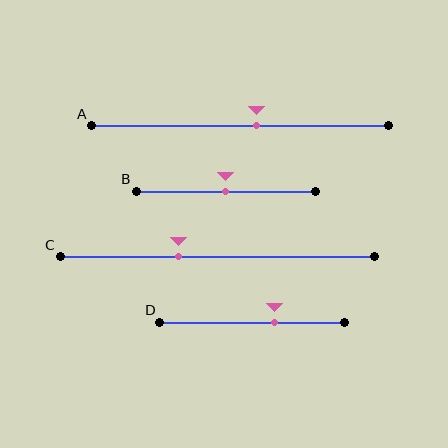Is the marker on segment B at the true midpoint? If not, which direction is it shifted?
Yes, the marker on segment B is at the true midpoint.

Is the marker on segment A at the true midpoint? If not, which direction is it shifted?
No, the marker on segment A is shifted to the right by about 6% of the segment length.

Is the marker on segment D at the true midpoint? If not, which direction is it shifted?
No, the marker on segment D is shifted to the right by about 12% of the segment length.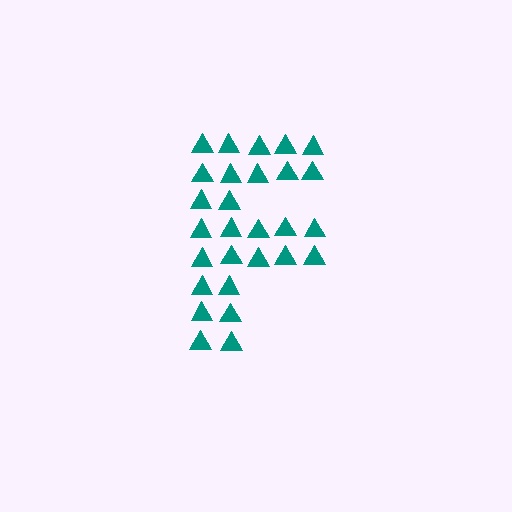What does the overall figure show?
The overall figure shows the letter F.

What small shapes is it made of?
It is made of small triangles.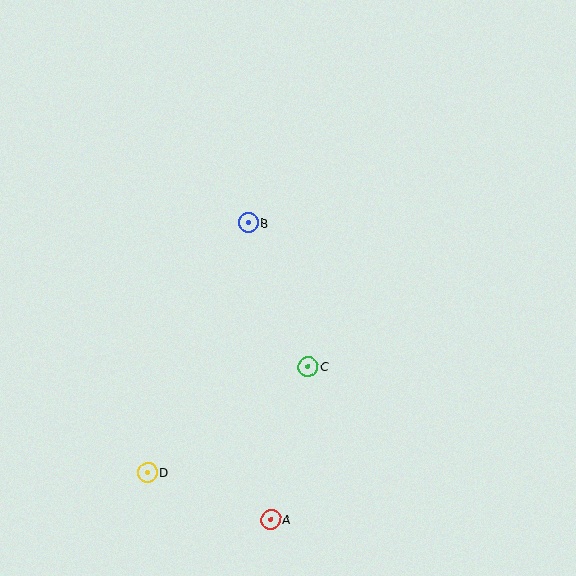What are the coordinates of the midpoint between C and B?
The midpoint between C and B is at (278, 295).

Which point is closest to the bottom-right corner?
Point A is closest to the bottom-right corner.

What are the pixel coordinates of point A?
Point A is at (271, 520).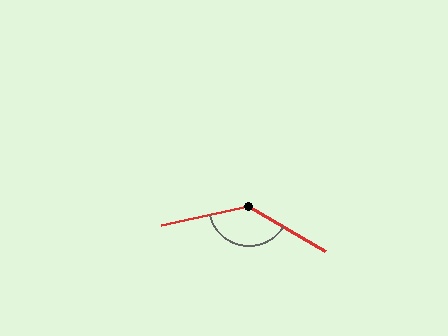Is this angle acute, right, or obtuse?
It is obtuse.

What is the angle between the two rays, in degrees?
Approximately 137 degrees.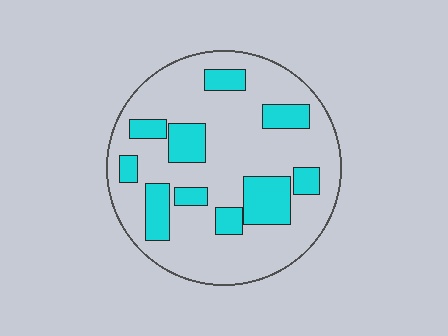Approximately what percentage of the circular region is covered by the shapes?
Approximately 25%.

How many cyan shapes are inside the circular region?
10.